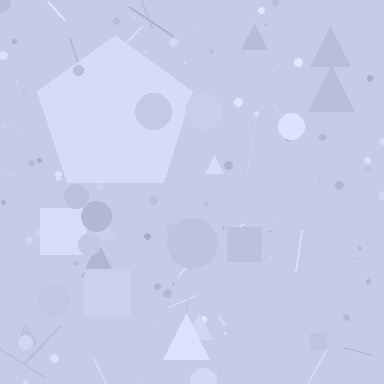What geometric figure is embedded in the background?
A pentagon is embedded in the background.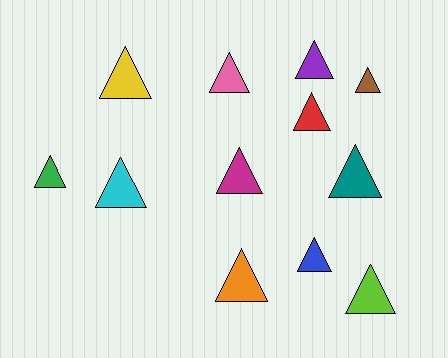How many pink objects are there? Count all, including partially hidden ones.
There is 1 pink object.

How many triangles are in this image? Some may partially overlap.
There are 12 triangles.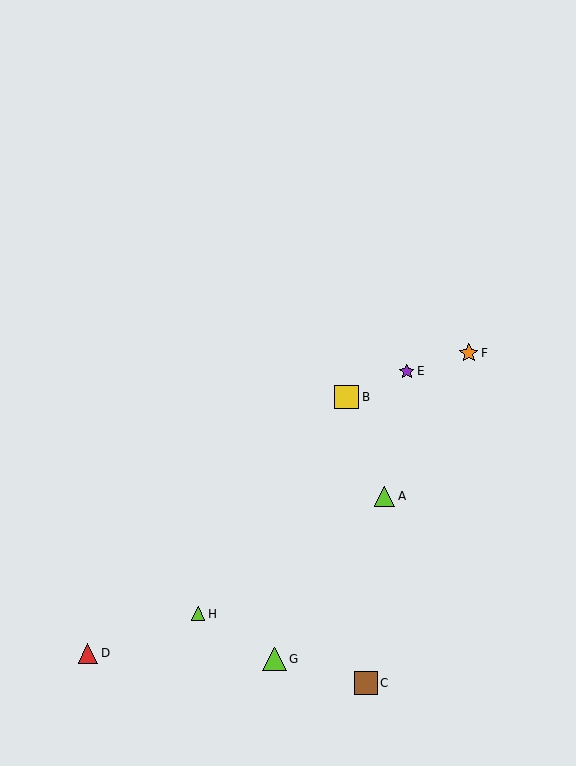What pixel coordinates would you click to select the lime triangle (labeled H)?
Click at (198, 614) to select the lime triangle H.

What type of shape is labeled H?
Shape H is a lime triangle.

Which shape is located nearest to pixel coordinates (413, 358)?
The purple star (labeled E) at (407, 371) is nearest to that location.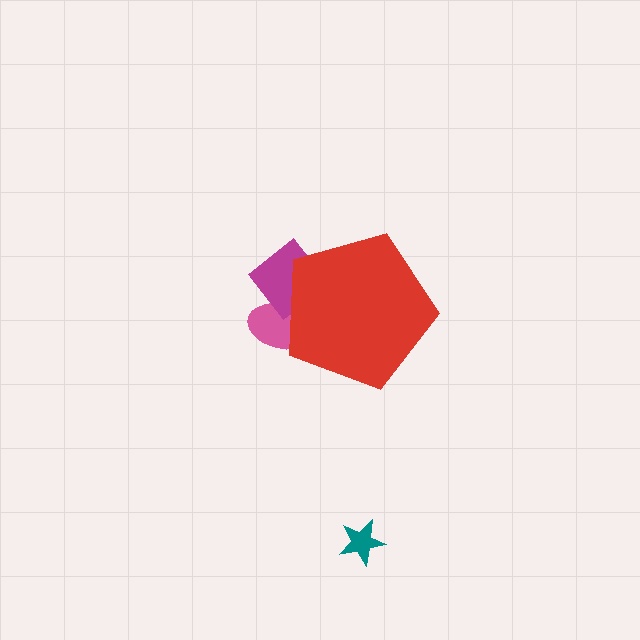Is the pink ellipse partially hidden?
Yes, the pink ellipse is partially hidden behind the red pentagon.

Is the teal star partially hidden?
No, the teal star is fully visible.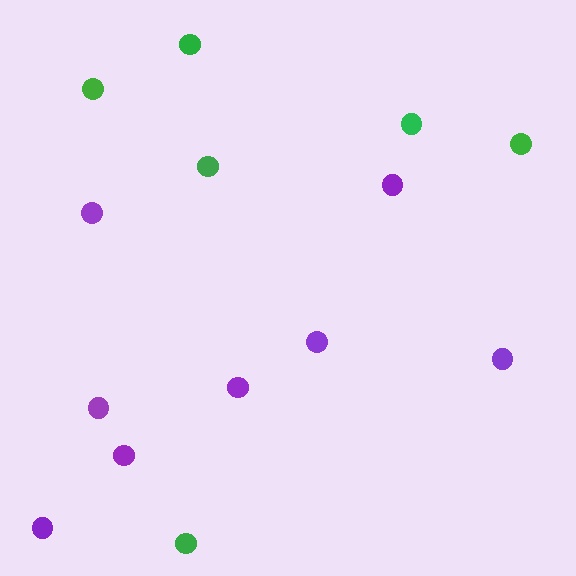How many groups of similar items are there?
There are 2 groups: one group of purple circles (8) and one group of green circles (6).